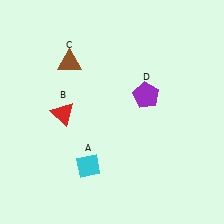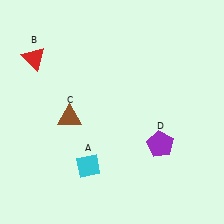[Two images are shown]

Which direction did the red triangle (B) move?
The red triangle (B) moved up.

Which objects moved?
The objects that moved are: the red triangle (B), the brown triangle (C), the purple pentagon (D).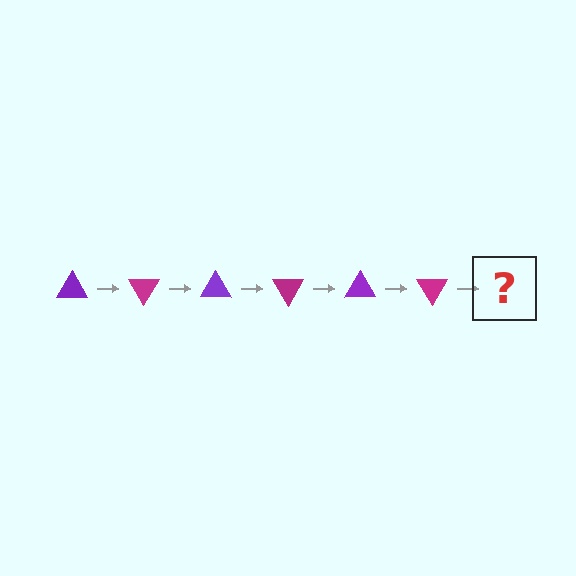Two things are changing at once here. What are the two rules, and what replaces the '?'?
The two rules are that it rotates 60 degrees each step and the color cycles through purple and magenta. The '?' should be a purple triangle, rotated 360 degrees from the start.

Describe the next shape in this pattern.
It should be a purple triangle, rotated 360 degrees from the start.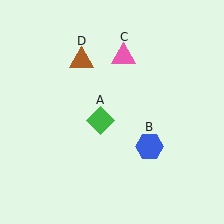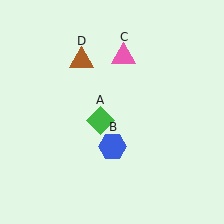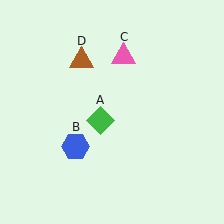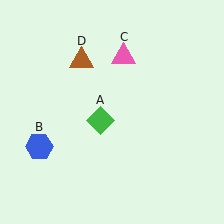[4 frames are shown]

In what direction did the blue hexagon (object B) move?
The blue hexagon (object B) moved left.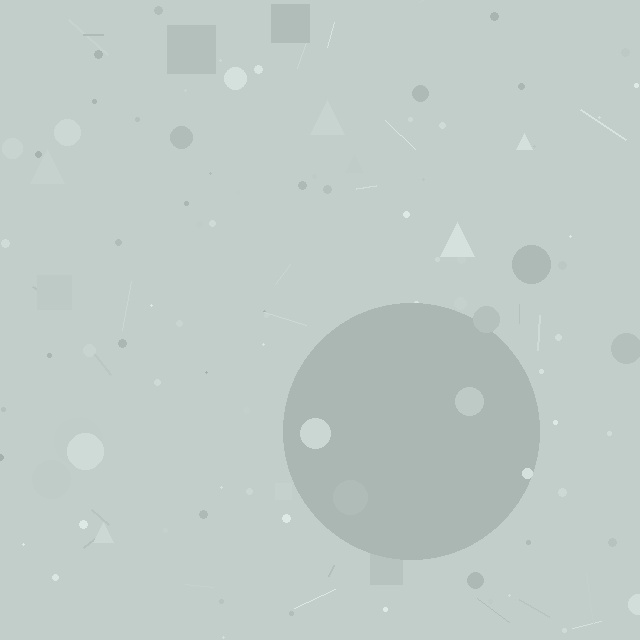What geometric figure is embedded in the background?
A circle is embedded in the background.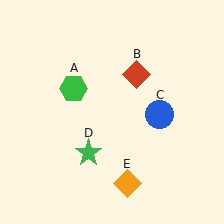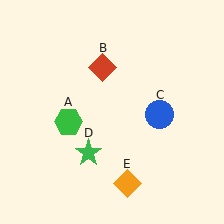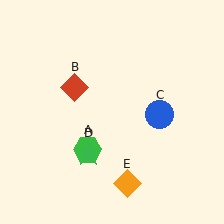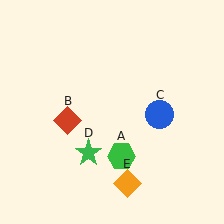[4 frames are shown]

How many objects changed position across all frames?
2 objects changed position: green hexagon (object A), red diamond (object B).